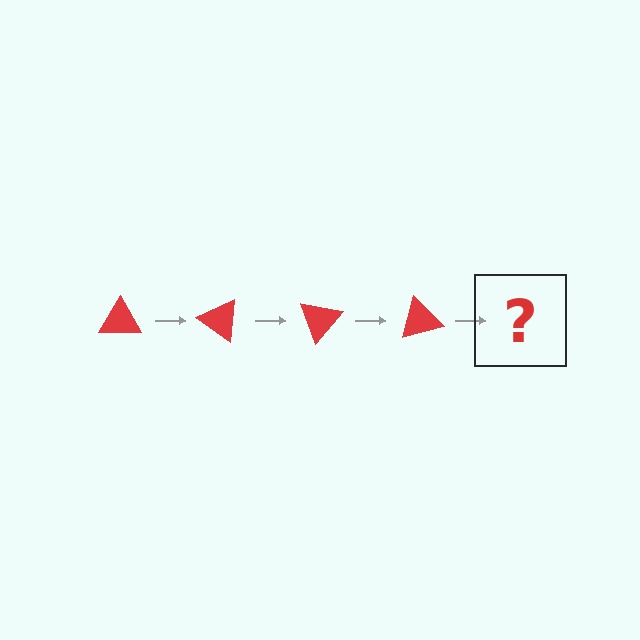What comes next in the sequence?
The next element should be a red triangle rotated 140 degrees.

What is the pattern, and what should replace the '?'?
The pattern is that the triangle rotates 35 degrees each step. The '?' should be a red triangle rotated 140 degrees.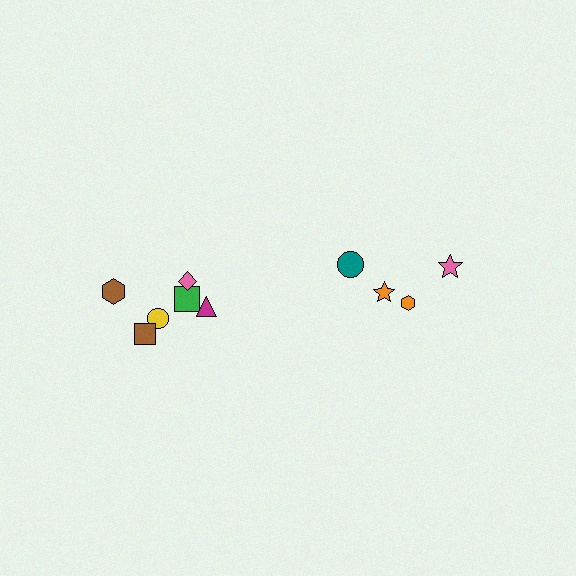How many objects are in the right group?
There are 4 objects.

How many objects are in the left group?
There are 6 objects.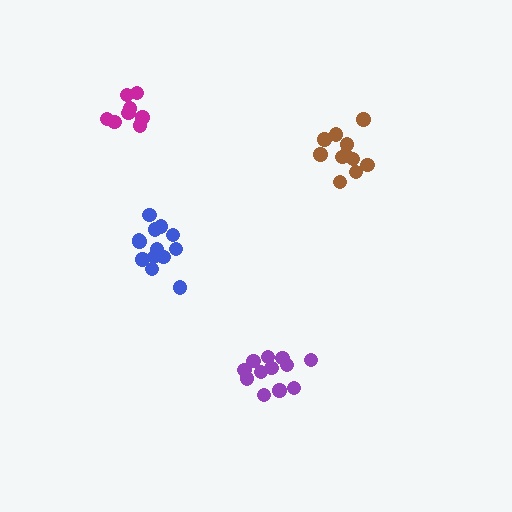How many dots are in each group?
Group 1: 11 dots, Group 2: 13 dots, Group 3: 8 dots, Group 4: 12 dots (44 total).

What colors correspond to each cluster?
The clusters are colored: brown, blue, magenta, purple.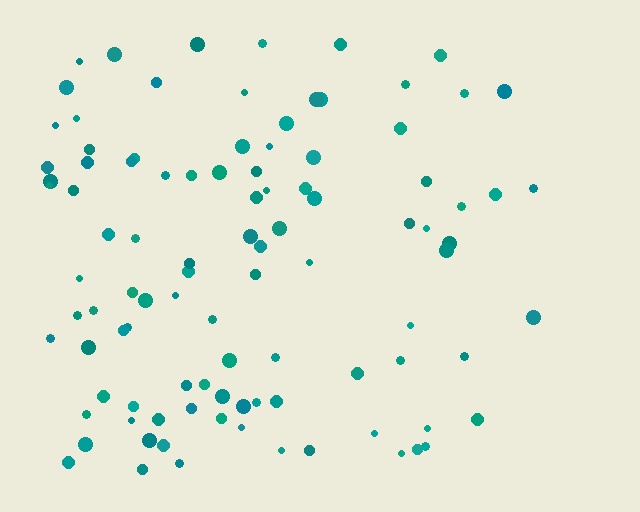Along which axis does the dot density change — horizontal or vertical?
Horizontal.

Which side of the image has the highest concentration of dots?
The left.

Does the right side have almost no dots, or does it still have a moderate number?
Still a moderate number, just noticeably fewer than the left.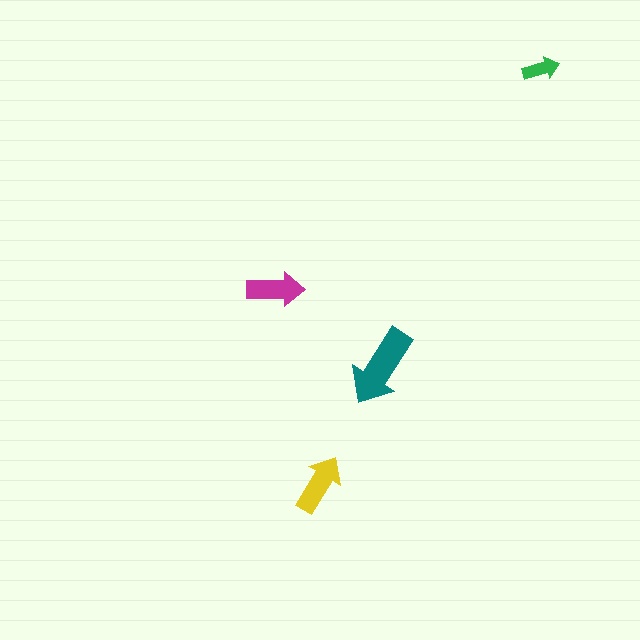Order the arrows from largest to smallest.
the teal one, the yellow one, the magenta one, the green one.